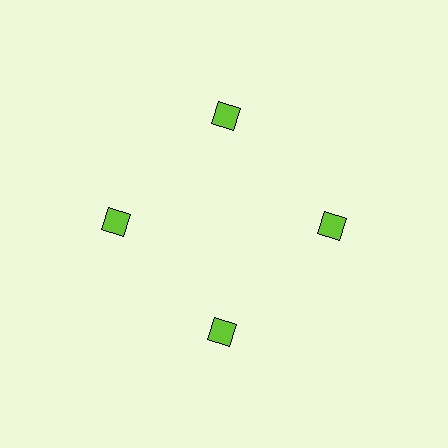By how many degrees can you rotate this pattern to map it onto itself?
The pattern maps onto itself every 90 degrees of rotation.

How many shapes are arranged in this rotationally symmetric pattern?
There are 4 shapes, arranged in 4 groups of 1.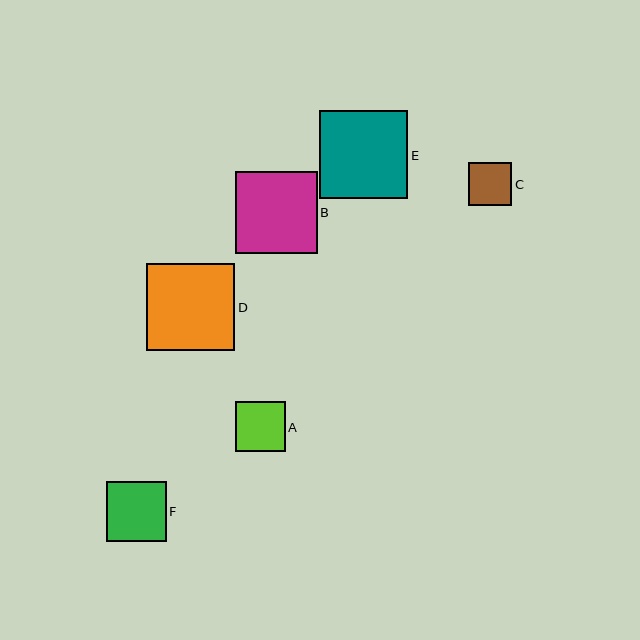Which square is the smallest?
Square C is the smallest with a size of approximately 43 pixels.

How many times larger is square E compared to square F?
Square E is approximately 1.5 times the size of square F.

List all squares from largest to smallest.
From largest to smallest: E, D, B, F, A, C.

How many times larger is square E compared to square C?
Square E is approximately 2.0 times the size of square C.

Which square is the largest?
Square E is the largest with a size of approximately 88 pixels.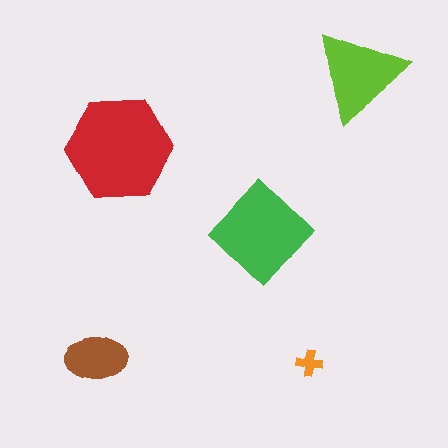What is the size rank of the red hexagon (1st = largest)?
1st.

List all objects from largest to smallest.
The red hexagon, the green diamond, the lime triangle, the brown ellipse, the orange cross.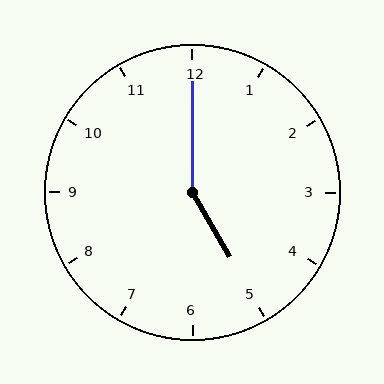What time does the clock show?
5:00.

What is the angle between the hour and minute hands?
Approximately 150 degrees.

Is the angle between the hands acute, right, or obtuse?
It is obtuse.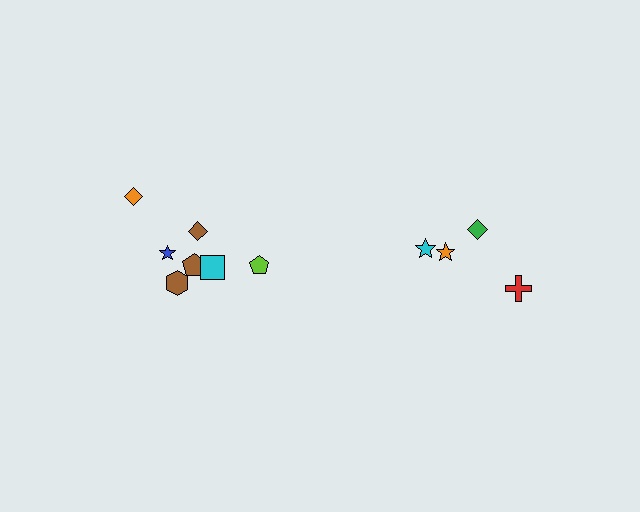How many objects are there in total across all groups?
There are 11 objects.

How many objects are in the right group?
There are 4 objects.